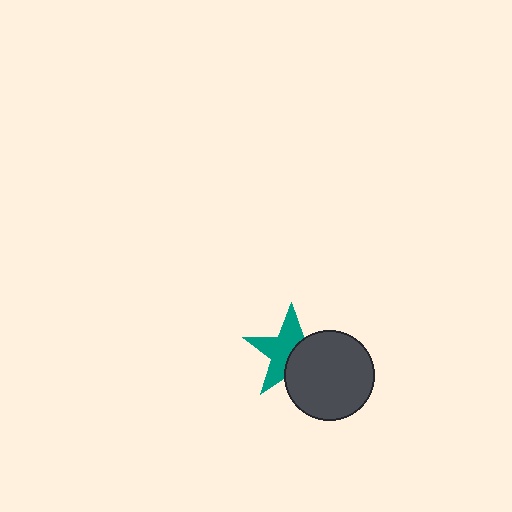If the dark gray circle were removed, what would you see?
You would see the complete teal star.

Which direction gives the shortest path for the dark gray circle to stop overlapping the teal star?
Moving toward the lower-right gives the shortest separation.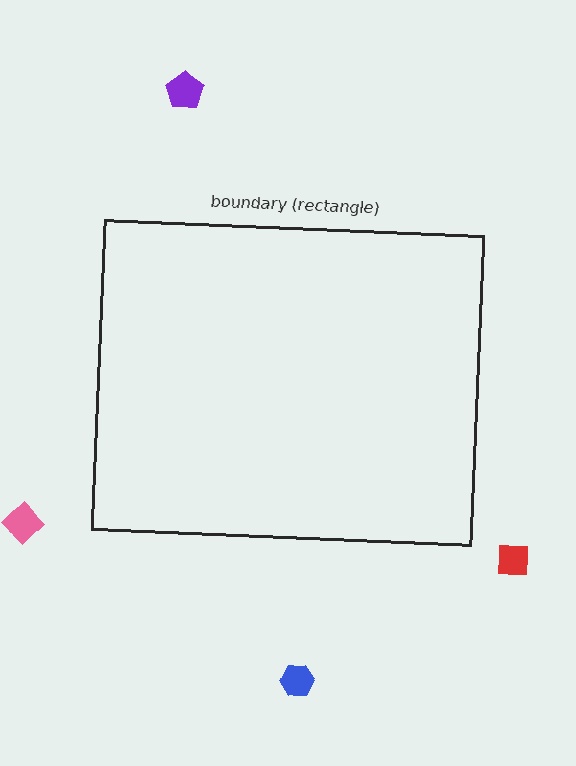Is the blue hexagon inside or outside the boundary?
Outside.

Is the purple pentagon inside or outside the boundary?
Outside.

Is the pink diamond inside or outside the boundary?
Outside.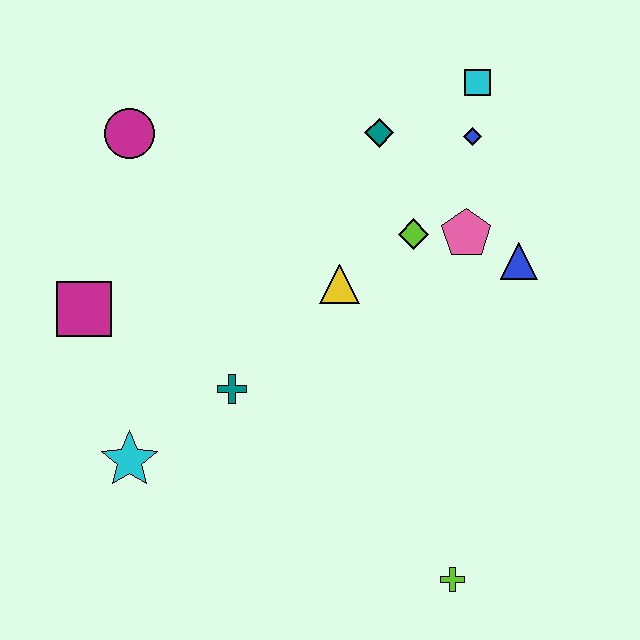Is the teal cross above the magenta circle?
No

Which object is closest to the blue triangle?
The pink pentagon is closest to the blue triangle.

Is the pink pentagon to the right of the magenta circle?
Yes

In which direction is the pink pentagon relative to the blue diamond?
The pink pentagon is below the blue diamond.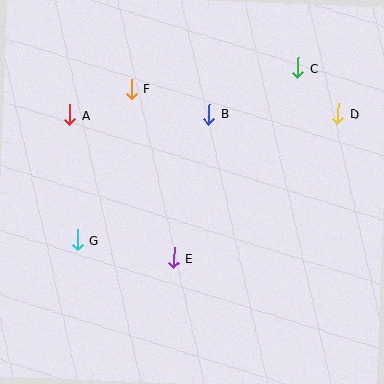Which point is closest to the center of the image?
Point E at (174, 258) is closest to the center.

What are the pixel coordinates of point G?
Point G is at (77, 240).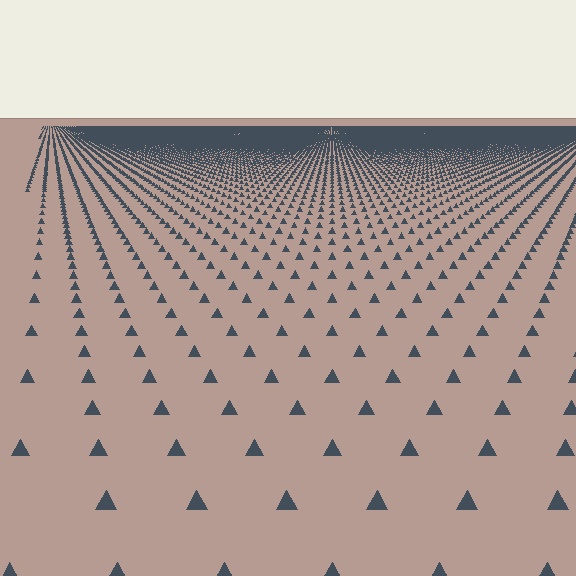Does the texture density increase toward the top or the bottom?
Density increases toward the top.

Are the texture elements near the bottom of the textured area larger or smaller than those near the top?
Larger. Near the bottom, elements are closer to the viewer and appear at a bigger on-screen size.